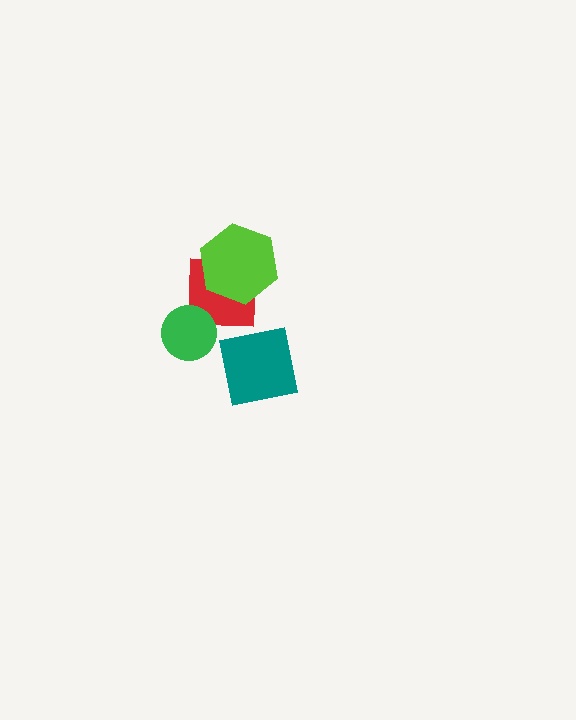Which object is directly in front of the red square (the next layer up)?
The lime hexagon is directly in front of the red square.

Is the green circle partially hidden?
No, no other shape covers it.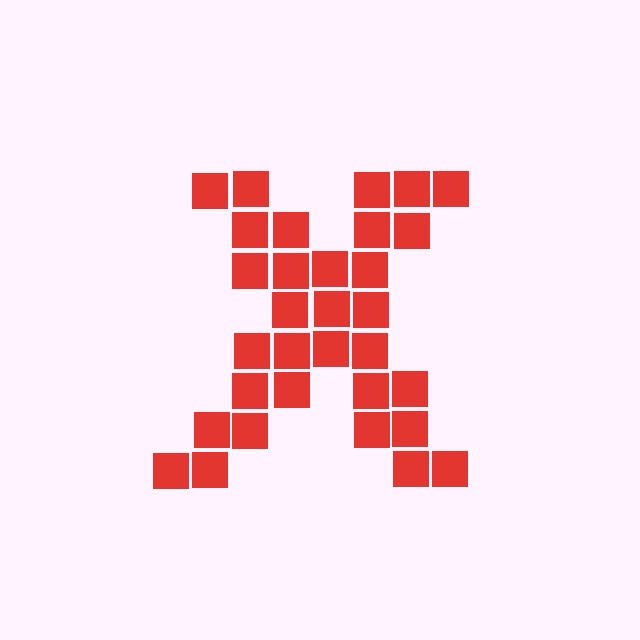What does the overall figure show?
The overall figure shows the letter X.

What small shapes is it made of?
It is made of small squares.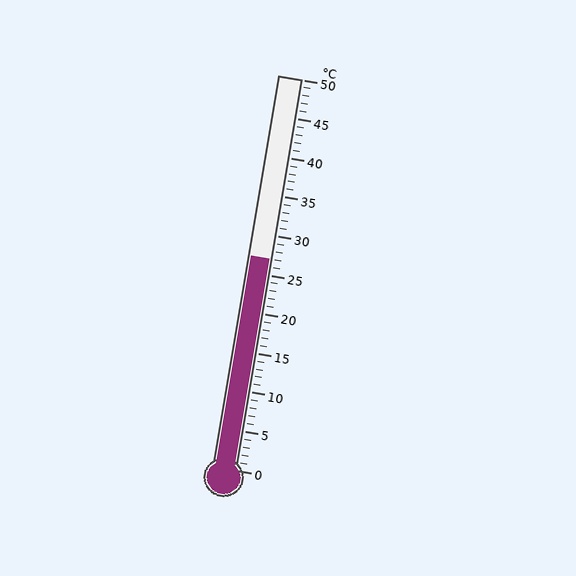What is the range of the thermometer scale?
The thermometer scale ranges from 0°C to 50°C.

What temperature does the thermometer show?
The thermometer shows approximately 27°C.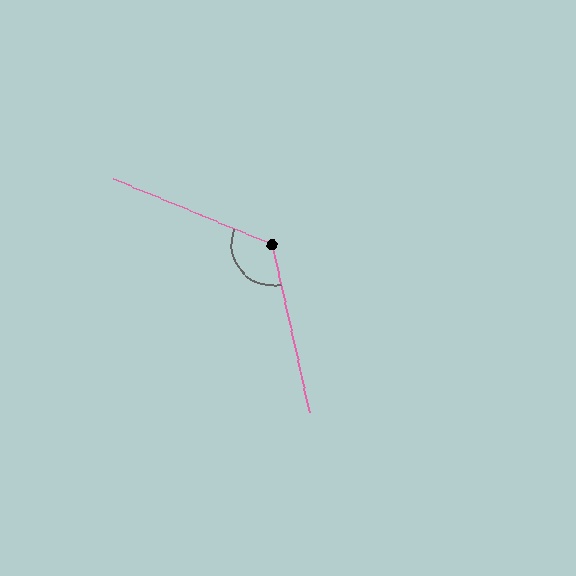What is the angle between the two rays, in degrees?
Approximately 125 degrees.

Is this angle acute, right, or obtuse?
It is obtuse.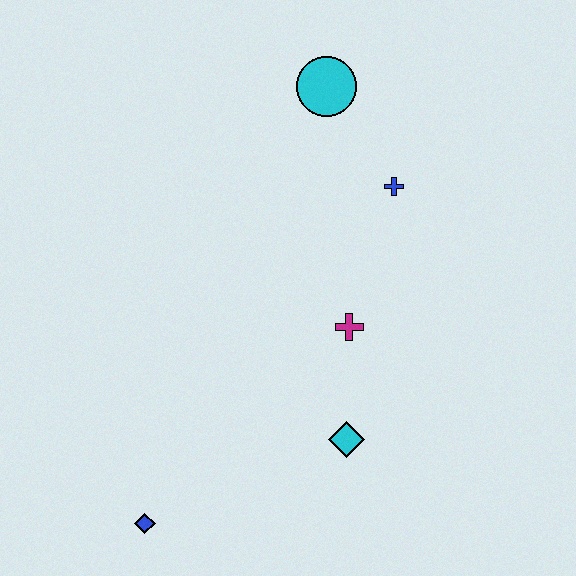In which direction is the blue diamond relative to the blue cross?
The blue diamond is below the blue cross.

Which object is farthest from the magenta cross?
The blue diamond is farthest from the magenta cross.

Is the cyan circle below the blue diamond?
No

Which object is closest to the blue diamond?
The cyan diamond is closest to the blue diamond.